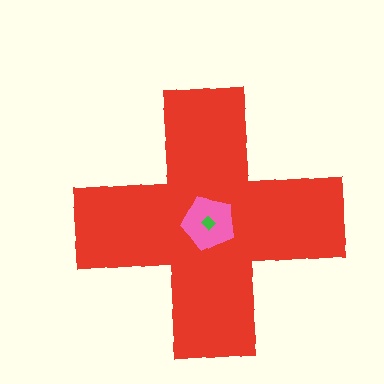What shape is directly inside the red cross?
The pink pentagon.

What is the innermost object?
The green diamond.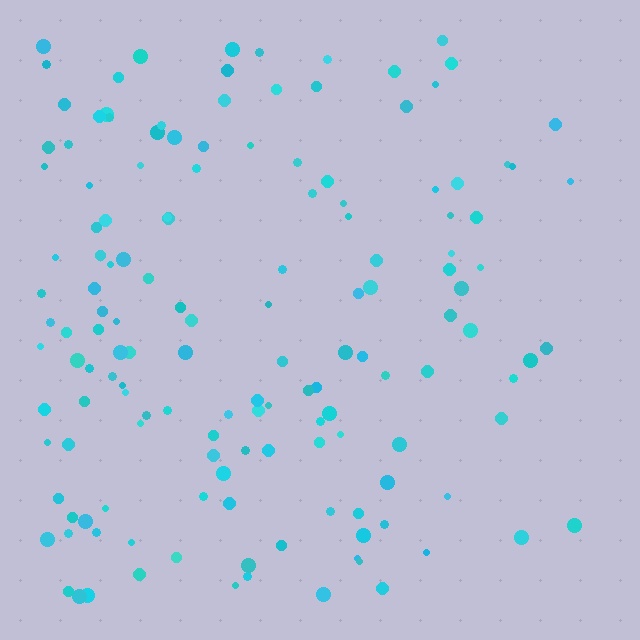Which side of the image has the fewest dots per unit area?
The right.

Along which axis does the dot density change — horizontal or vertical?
Horizontal.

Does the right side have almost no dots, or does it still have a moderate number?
Still a moderate number, just noticeably fewer than the left.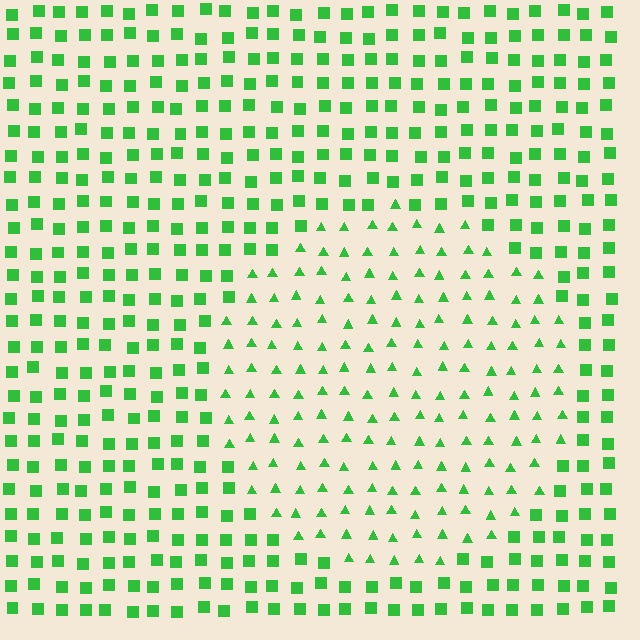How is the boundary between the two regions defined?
The boundary is defined by a change in element shape: triangles inside vs. squares outside. All elements share the same color and spacing.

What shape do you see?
I see a circle.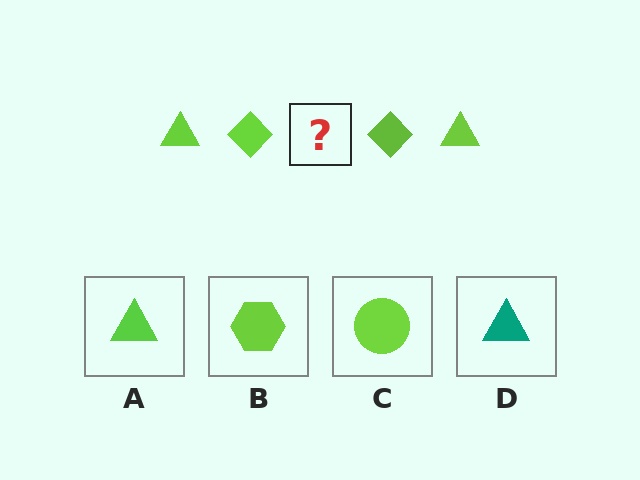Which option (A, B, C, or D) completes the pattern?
A.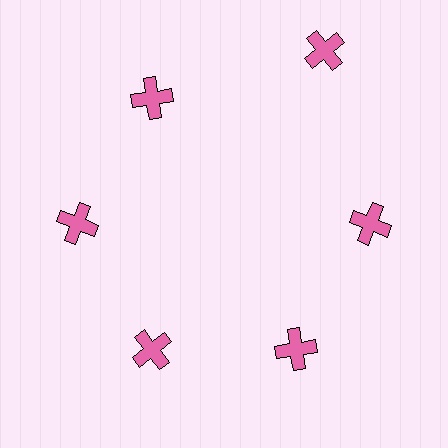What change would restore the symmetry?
The symmetry would be restored by moving it inward, back onto the ring so that all 6 crosses sit at equal angles and equal distance from the center.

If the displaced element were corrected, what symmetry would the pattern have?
It would have 6-fold rotational symmetry — the pattern would map onto itself every 60 degrees.